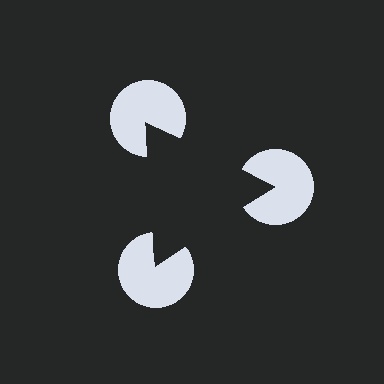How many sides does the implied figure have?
3 sides.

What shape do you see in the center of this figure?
An illusory triangle — its edges are inferred from the aligned wedge cuts in the pac-man discs, not physically drawn.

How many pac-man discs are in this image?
There are 3 — one at each vertex of the illusory triangle.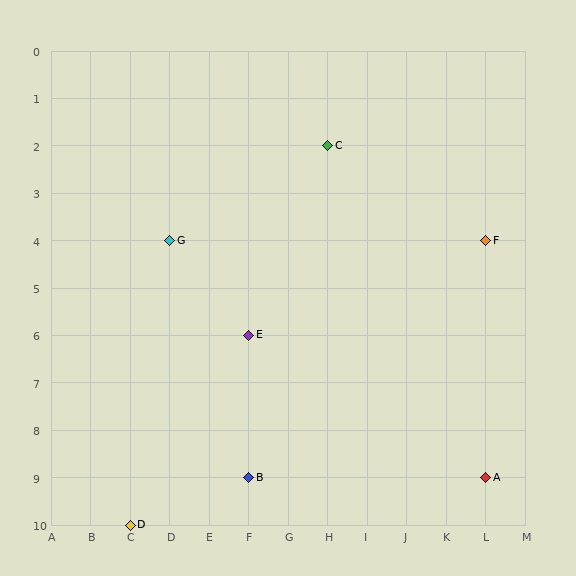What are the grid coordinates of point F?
Point F is at grid coordinates (L, 4).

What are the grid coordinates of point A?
Point A is at grid coordinates (L, 9).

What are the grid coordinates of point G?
Point G is at grid coordinates (D, 4).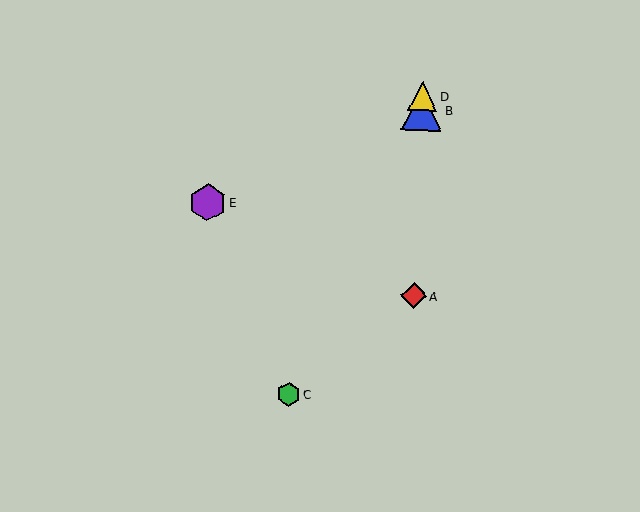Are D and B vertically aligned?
Yes, both are at x≈422.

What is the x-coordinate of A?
Object A is at x≈414.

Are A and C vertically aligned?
No, A is at x≈414 and C is at x≈289.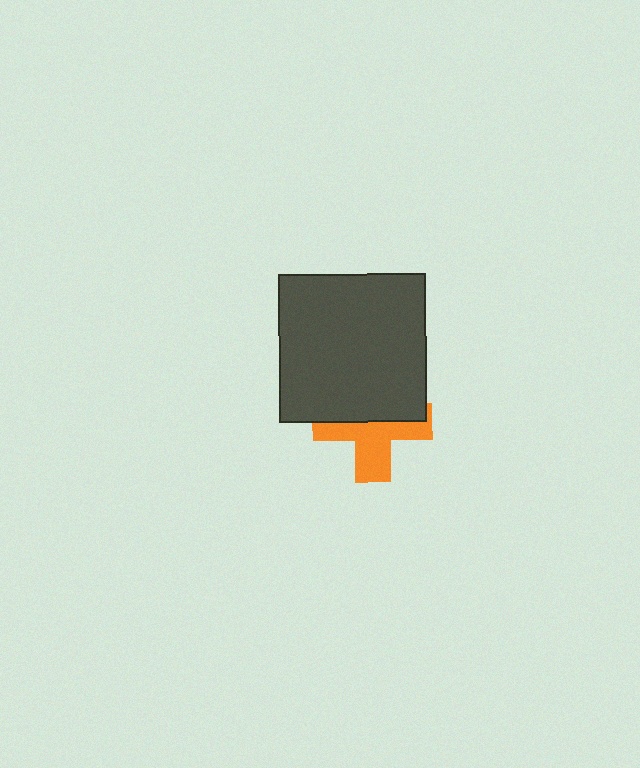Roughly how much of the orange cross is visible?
About half of it is visible (roughly 49%).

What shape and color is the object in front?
The object in front is a dark gray square.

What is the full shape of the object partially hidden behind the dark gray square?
The partially hidden object is an orange cross.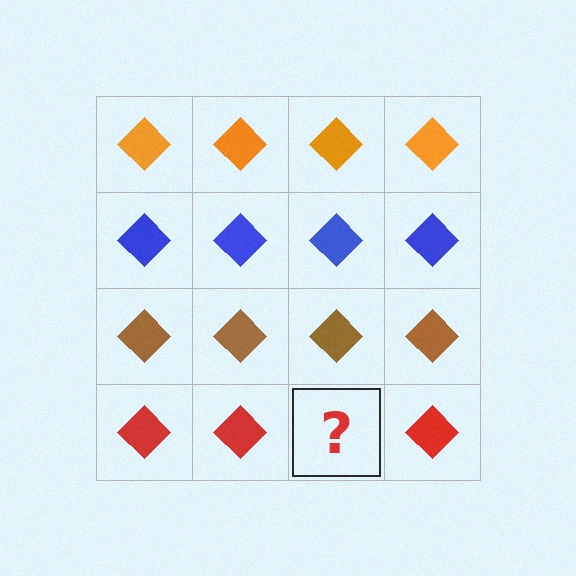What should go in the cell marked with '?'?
The missing cell should contain a red diamond.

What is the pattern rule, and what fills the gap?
The rule is that each row has a consistent color. The gap should be filled with a red diamond.